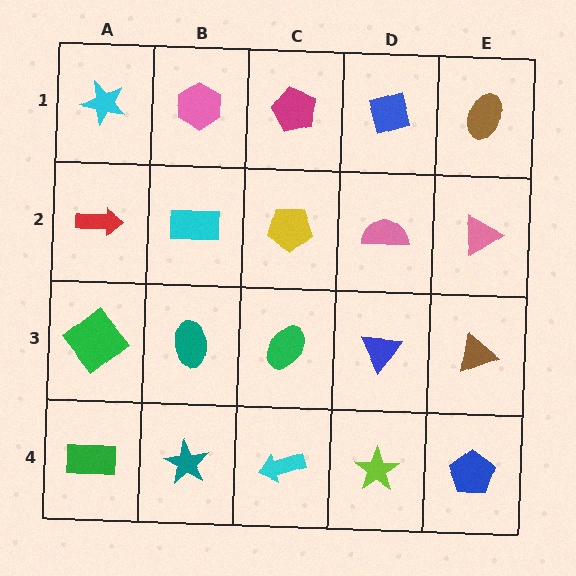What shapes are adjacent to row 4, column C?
A green ellipse (row 3, column C), a teal star (row 4, column B), a lime star (row 4, column D).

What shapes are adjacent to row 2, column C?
A magenta pentagon (row 1, column C), a green ellipse (row 3, column C), a cyan rectangle (row 2, column B), a pink semicircle (row 2, column D).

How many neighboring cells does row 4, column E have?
2.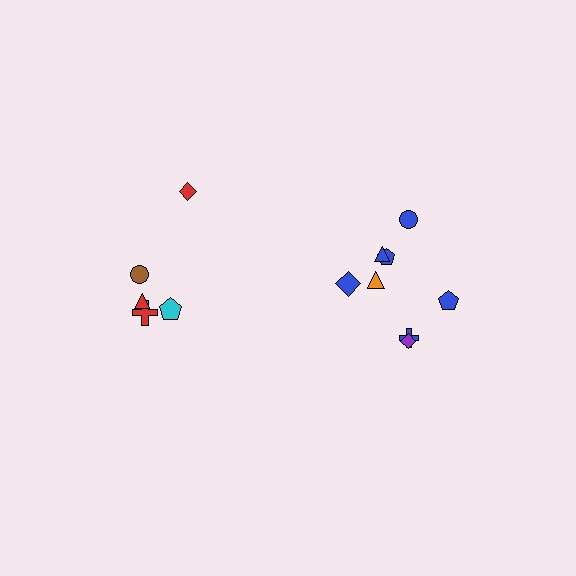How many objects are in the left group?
There are 5 objects.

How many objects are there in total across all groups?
There are 13 objects.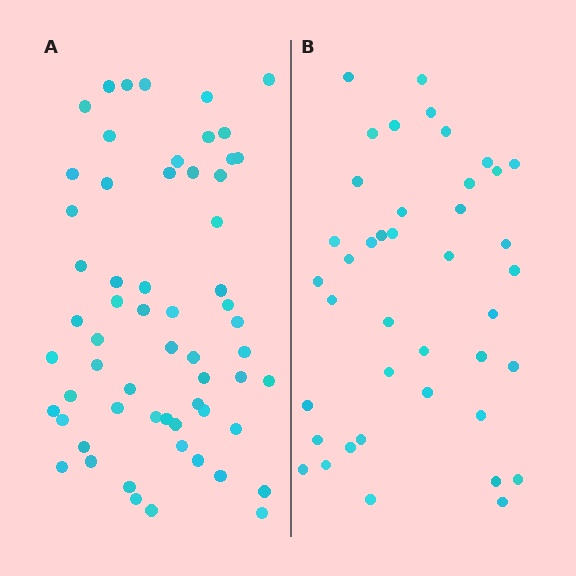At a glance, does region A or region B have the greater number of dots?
Region A (the left region) has more dots.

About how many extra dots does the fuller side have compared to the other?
Region A has approximately 20 more dots than region B.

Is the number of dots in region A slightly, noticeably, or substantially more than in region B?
Region A has substantially more. The ratio is roughly 1.5 to 1.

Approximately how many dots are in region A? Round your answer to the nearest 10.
About 60 dots.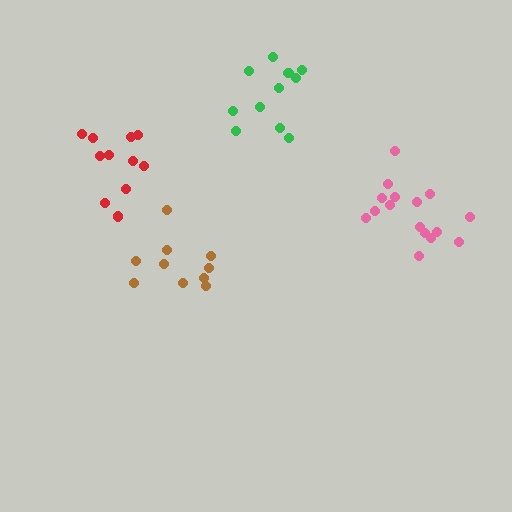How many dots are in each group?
Group 1: 11 dots, Group 2: 10 dots, Group 3: 11 dots, Group 4: 16 dots (48 total).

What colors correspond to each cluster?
The clusters are colored: red, brown, green, pink.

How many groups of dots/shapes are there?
There are 4 groups.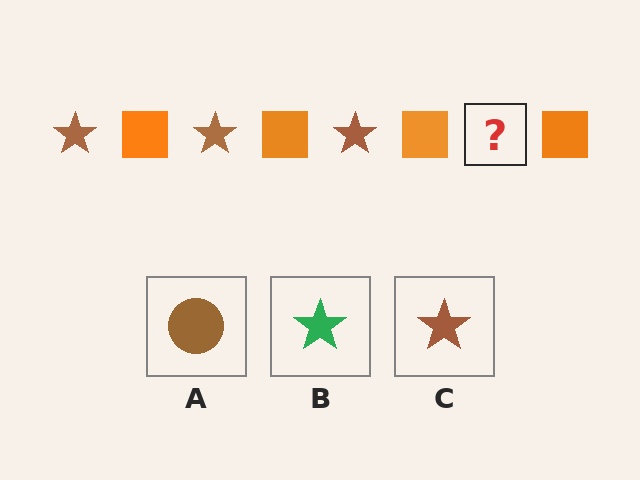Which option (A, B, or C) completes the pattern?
C.